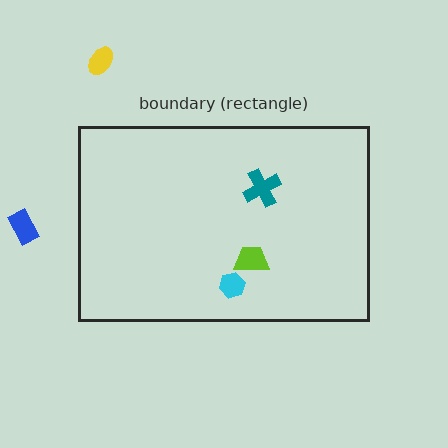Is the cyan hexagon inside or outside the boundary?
Inside.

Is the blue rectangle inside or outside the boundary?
Outside.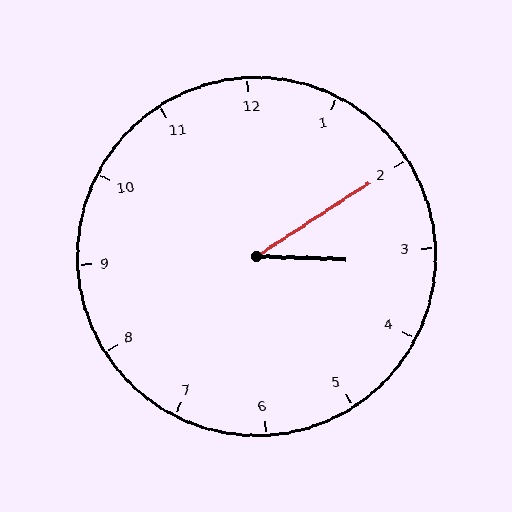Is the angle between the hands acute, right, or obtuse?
It is acute.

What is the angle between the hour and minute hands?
Approximately 35 degrees.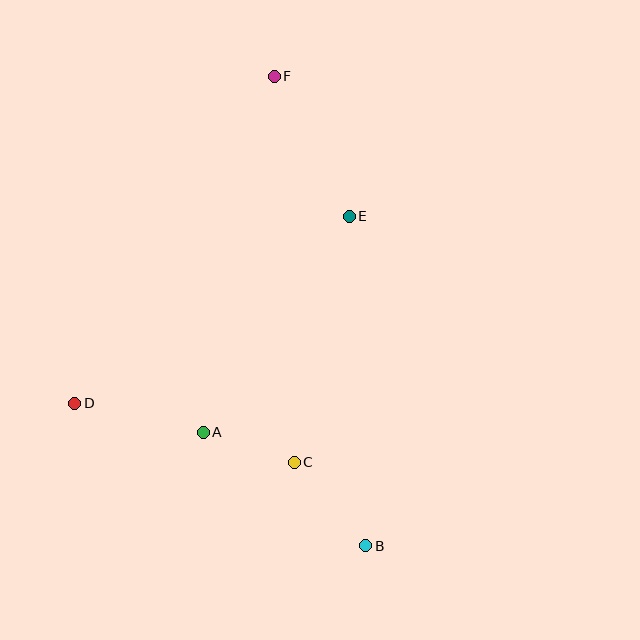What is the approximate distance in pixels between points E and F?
The distance between E and F is approximately 159 pixels.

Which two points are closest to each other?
Points A and C are closest to each other.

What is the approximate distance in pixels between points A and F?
The distance between A and F is approximately 363 pixels.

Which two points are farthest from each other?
Points B and F are farthest from each other.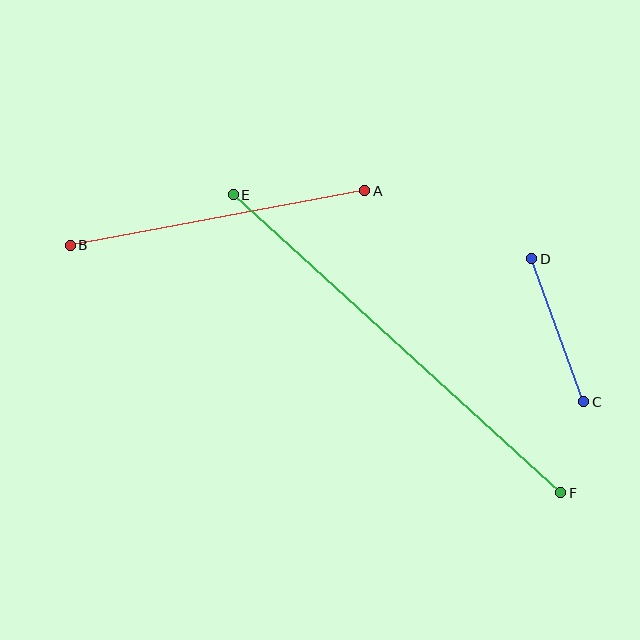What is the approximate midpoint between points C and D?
The midpoint is at approximately (558, 330) pixels.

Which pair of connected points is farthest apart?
Points E and F are farthest apart.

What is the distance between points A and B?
The distance is approximately 299 pixels.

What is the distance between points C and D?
The distance is approximately 152 pixels.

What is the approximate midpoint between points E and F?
The midpoint is at approximately (397, 344) pixels.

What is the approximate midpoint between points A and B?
The midpoint is at approximately (218, 218) pixels.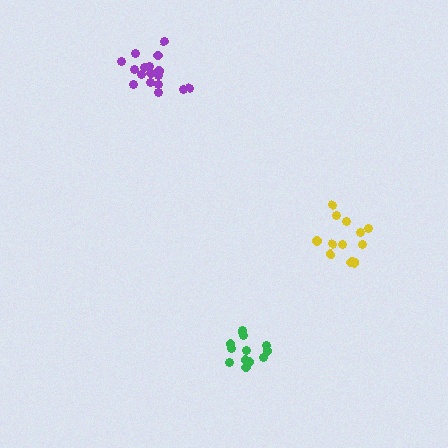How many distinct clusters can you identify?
There are 3 distinct clusters.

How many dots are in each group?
Group 1: 17 dots, Group 2: 13 dots, Group 3: 13 dots (43 total).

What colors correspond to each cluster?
The clusters are colored: purple, green, yellow.